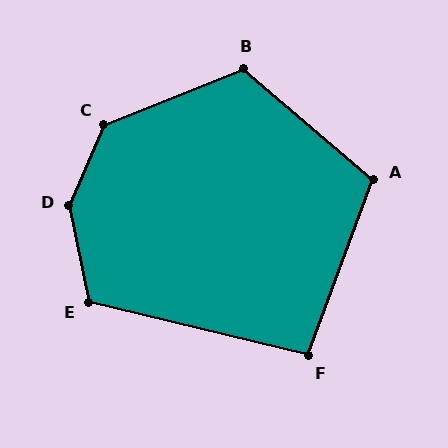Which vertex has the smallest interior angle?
F, at approximately 97 degrees.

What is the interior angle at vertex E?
Approximately 115 degrees (obtuse).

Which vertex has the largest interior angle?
D, at approximately 145 degrees.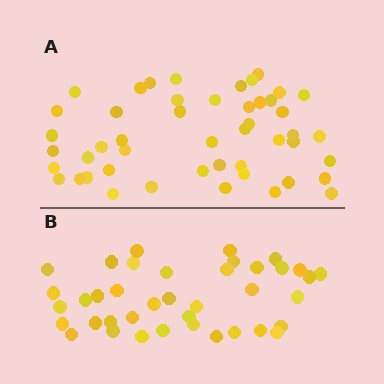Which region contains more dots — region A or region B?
Region A (the top region) has more dots.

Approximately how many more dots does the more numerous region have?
Region A has roughly 8 or so more dots than region B.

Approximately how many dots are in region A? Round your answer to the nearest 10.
About 50 dots. (The exact count is 48, which rounds to 50.)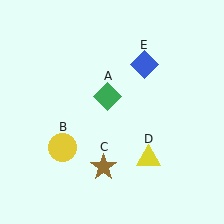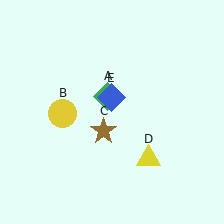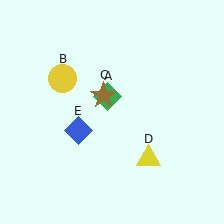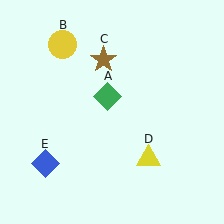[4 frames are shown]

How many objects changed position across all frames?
3 objects changed position: yellow circle (object B), brown star (object C), blue diamond (object E).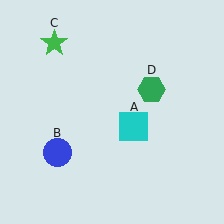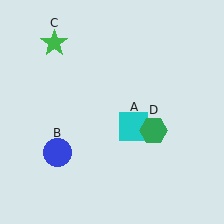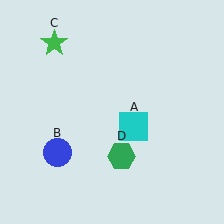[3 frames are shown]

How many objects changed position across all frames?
1 object changed position: green hexagon (object D).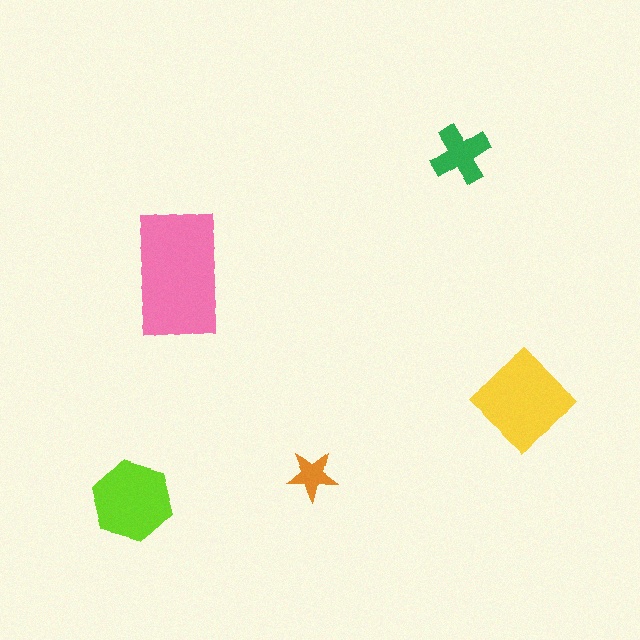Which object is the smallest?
The orange star.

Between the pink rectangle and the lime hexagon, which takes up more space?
The pink rectangle.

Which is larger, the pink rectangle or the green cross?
The pink rectangle.